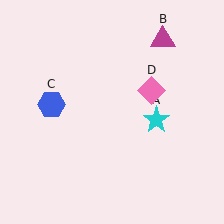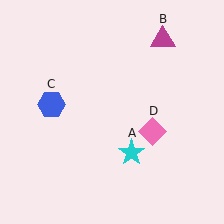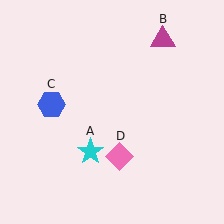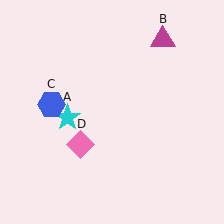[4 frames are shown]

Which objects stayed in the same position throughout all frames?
Magenta triangle (object B) and blue hexagon (object C) remained stationary.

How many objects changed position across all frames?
2 objects changed position: cyan star (object A), pink diamond (object D).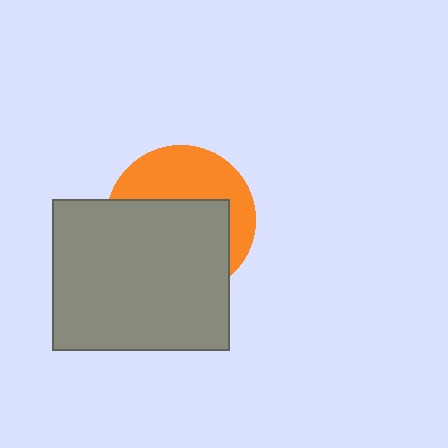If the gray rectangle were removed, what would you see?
You would see the complete orange circle.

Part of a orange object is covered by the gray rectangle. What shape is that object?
It is a circle.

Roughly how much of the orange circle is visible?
A small part of it is visible (roughly 42%).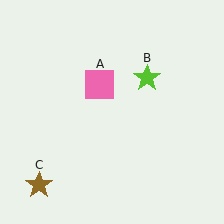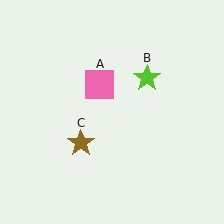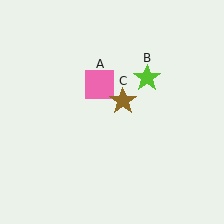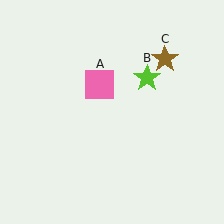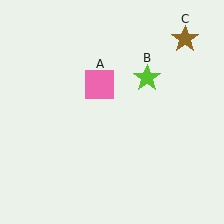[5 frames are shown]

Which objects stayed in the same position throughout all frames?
Pink square (object A) and lime star (object B) remained stationary.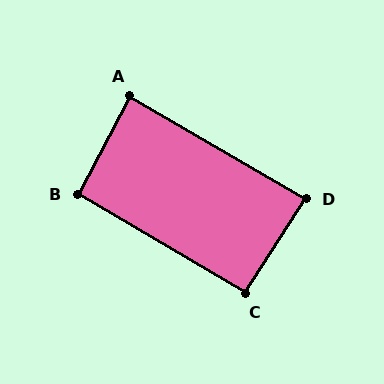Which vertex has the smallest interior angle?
D, at approximately 87 degrees.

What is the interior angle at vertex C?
Approximately 92 degrees (approximately right).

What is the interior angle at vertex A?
Approximately 88 degrees (approximately right).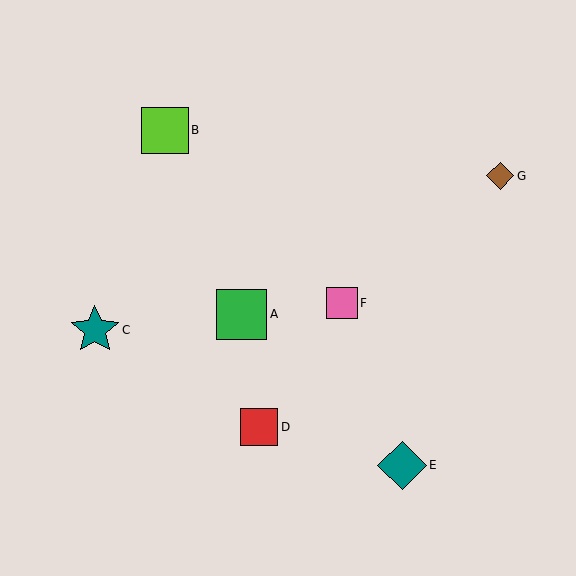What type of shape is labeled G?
Shape G is a brown diamond.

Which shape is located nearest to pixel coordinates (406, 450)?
The teal diamond (labeled E) at (402, 465) is nearest to that location.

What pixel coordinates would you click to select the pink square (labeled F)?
Click at (342, 303) to select the pink square F.